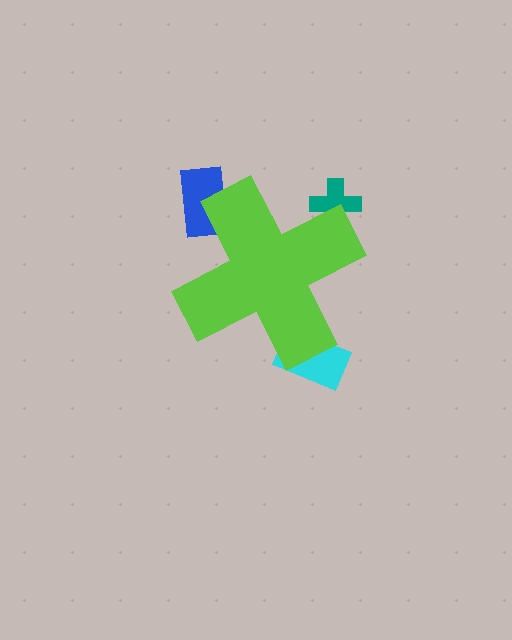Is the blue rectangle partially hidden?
Yes, the blue rectangle is partially hidden behind the lime cross.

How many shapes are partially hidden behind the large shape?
3 shapes are partially hidden.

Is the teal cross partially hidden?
Yes, the teal cross is partially hidden behind the lime cross.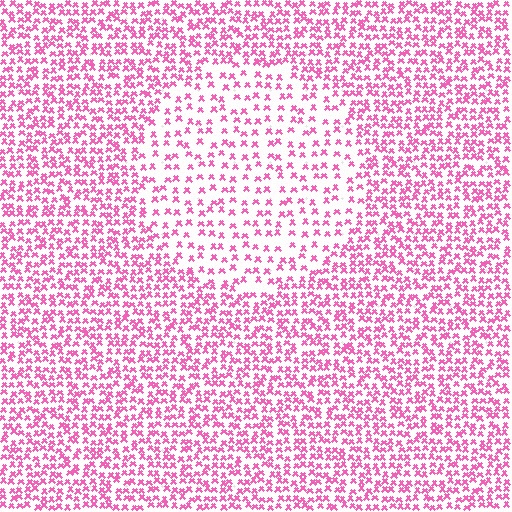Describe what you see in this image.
The image contains small pink elements arranged at two different densities. A circle-shaped region is visible where the elements are less densely packed than the surrounding area.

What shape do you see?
I see a circle.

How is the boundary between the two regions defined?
The boundary is defined by a change in element density (approximately 2.0x ratio). All elements are the same color, size, and shape.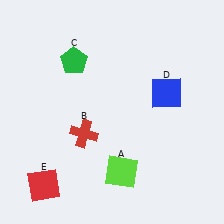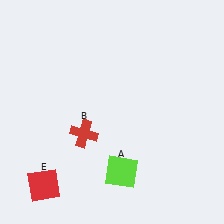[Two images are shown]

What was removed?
The blue square (D), the green pentagon (C) were removed in Image 2.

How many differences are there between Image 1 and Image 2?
There are 2 differences between the two images.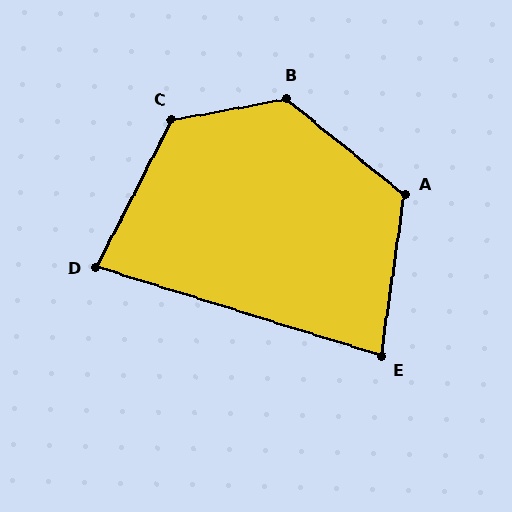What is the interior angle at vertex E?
Approximately 81 degrees (acute).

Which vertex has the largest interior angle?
B, at approximately 130 degrees.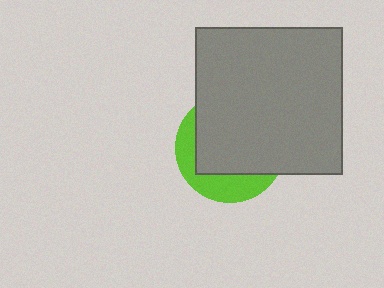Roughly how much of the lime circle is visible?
A small part of it is visible (roughly 31%).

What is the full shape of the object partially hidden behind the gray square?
The partially hidden object is a lime circle.